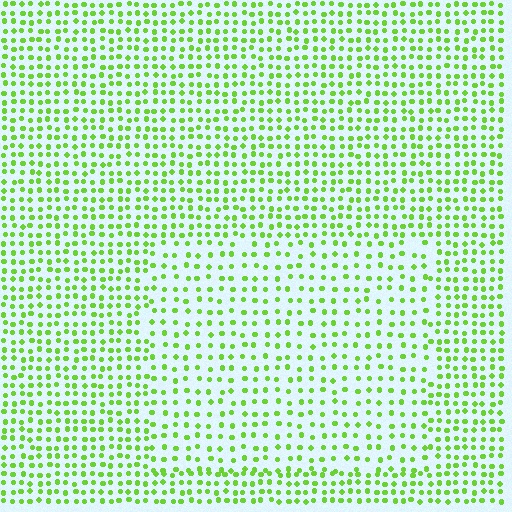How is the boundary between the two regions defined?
The boundary is defined by a change in element density (approximately 1.6x ratio). All elements are the same color, size, and shape.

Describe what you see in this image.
The image contains small lime elements arranged at two different densities. A rectangle-shaped region is visible where the elements are less densely packed than the surrounding area.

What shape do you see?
I see a rectangle.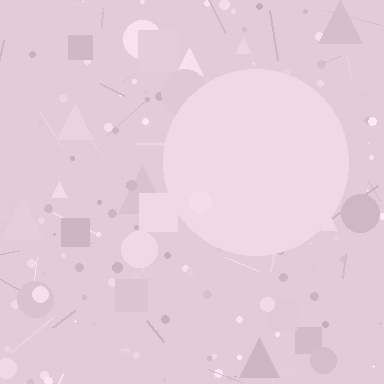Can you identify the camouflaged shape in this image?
The camouflaged shape is a circle.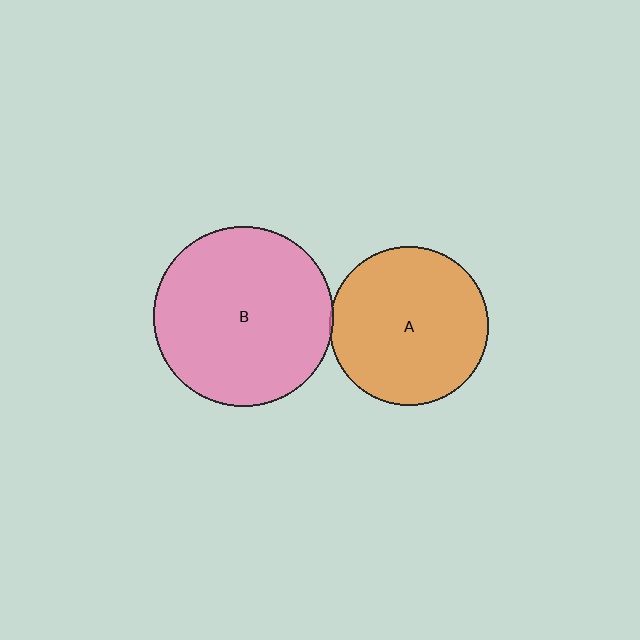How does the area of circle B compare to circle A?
Approximately 1.3 times.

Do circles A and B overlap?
Yes.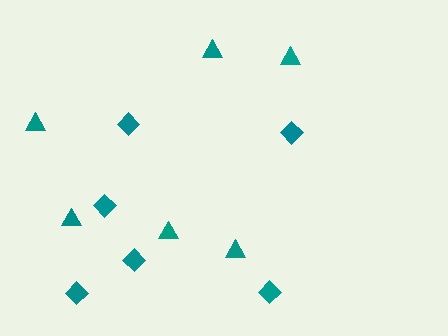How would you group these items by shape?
There are 2 groups: one group of triangles (6) and one group of diamonds (6).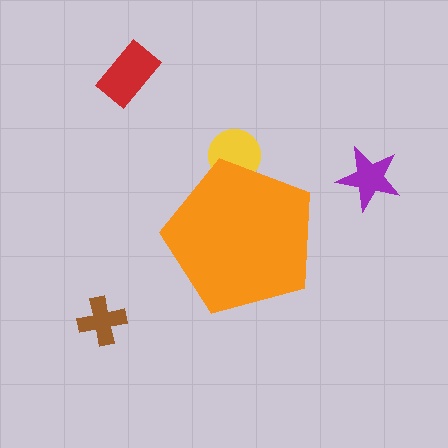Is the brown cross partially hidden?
No, the brown cross is fully visible.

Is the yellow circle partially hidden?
Yes, the yellow circle is partially hidden behind the orange pentagon.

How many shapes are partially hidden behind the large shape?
1 shape is partially hidden.